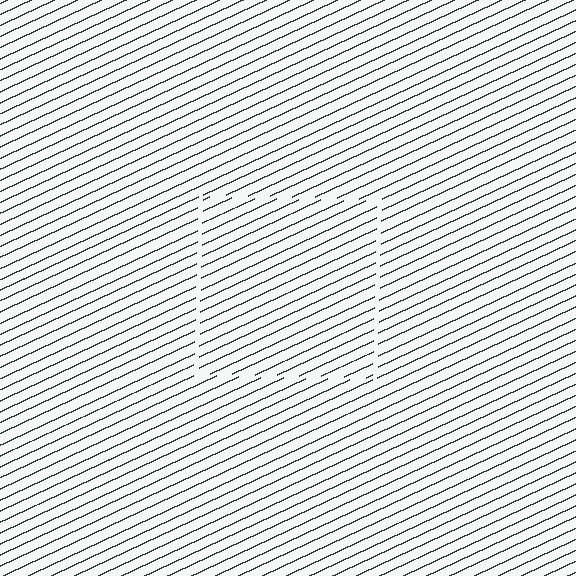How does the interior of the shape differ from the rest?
The interior of the shape contains the same grating, shifted by half a period — the contour is defined by the phase discontinuity where line-ends from the inner and outer gratings abut.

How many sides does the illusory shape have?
4 sides — the line-ends trace a square.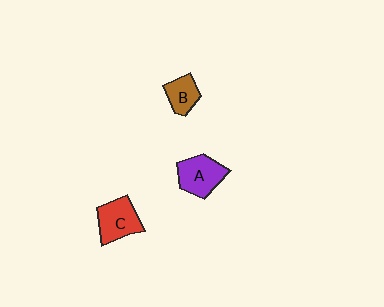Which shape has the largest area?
Shape C (red).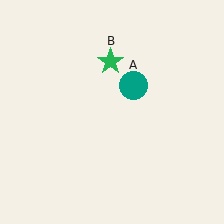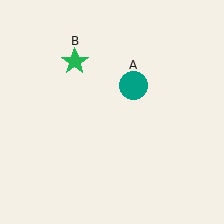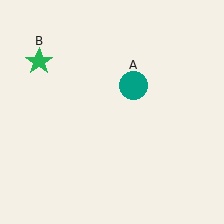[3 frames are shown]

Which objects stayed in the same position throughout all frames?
Teal circle (object A) remained stationary.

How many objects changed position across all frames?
1 object changed position: green star (object B).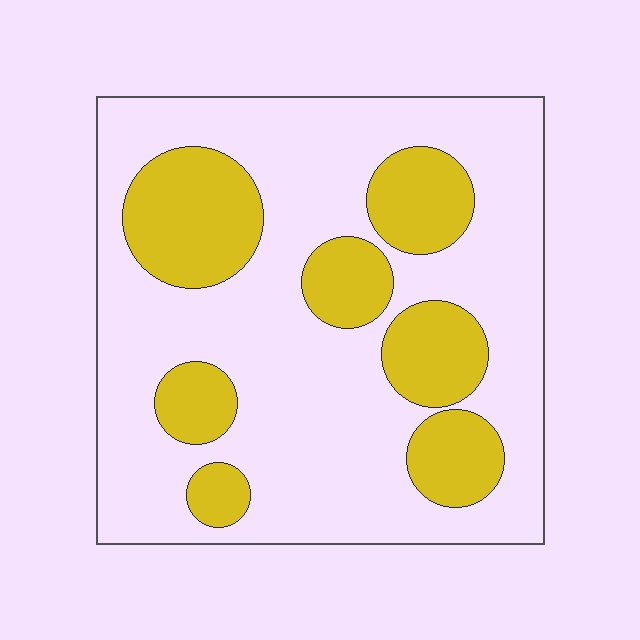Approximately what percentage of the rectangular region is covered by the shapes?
Approximately 30%.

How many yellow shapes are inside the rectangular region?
7.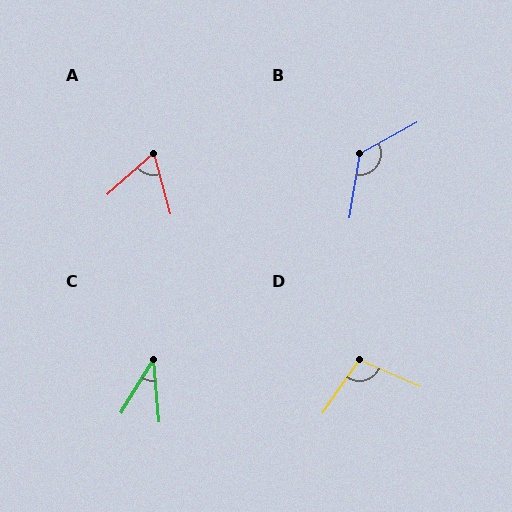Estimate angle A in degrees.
Approximately 63 degrees.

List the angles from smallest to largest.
C (36°), A (63°), D (101°), B (128°).